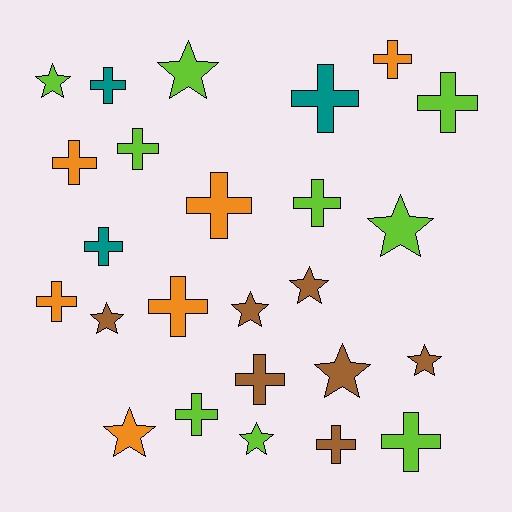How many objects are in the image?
There are 25 objects.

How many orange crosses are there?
There are 5 orange crosses.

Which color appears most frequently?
Lime, with 9 objects.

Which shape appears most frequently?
Cross, with 15 objects.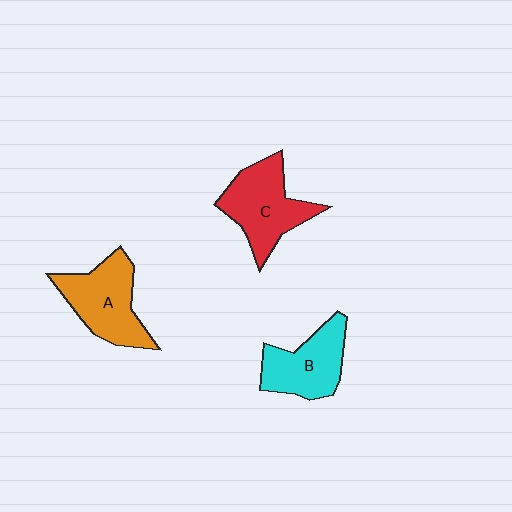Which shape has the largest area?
Shape C (red).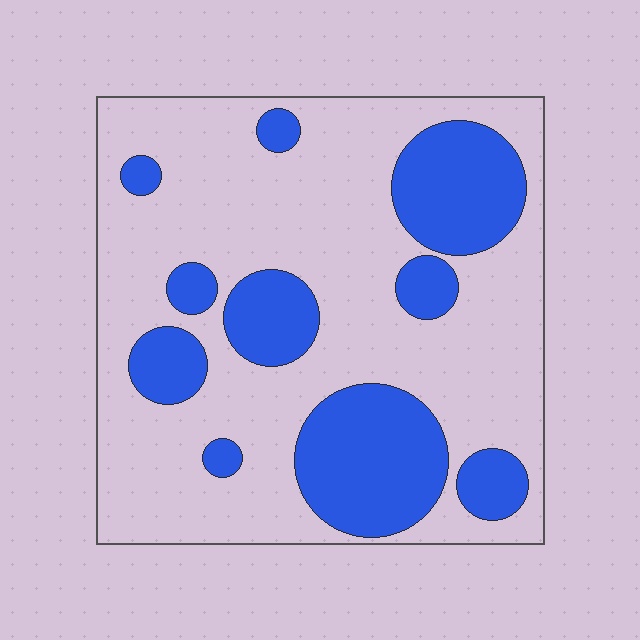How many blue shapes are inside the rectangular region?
10.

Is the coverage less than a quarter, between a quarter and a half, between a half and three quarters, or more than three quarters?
Between a quarter and a half.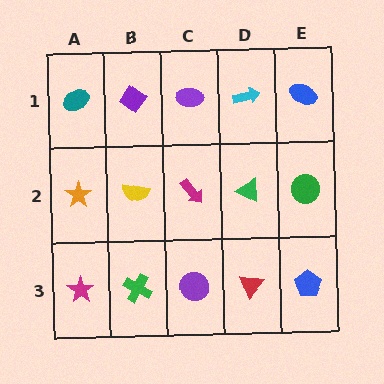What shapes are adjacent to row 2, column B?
A purple diamond (row 1, column B), a green cross (row 3, column B), an orange star (row 2, column A), a magenta arrow (row 2, column C).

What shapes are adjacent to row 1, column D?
A green triangle (row 2, column D), a purple ellipse (row 1, column C), a blue ellipse (row 1, column E).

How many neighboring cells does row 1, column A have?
2.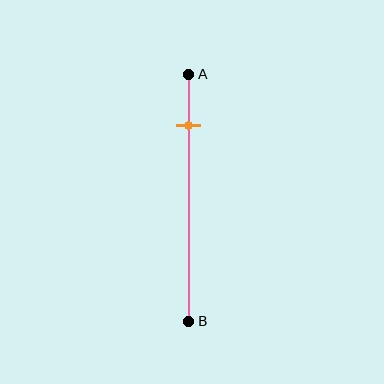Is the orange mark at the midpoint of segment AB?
No, the mark is at about 20% from A, not at the 50% midpoint.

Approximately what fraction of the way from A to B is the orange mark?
The orange mark is approximately 20% of the way from A to B.